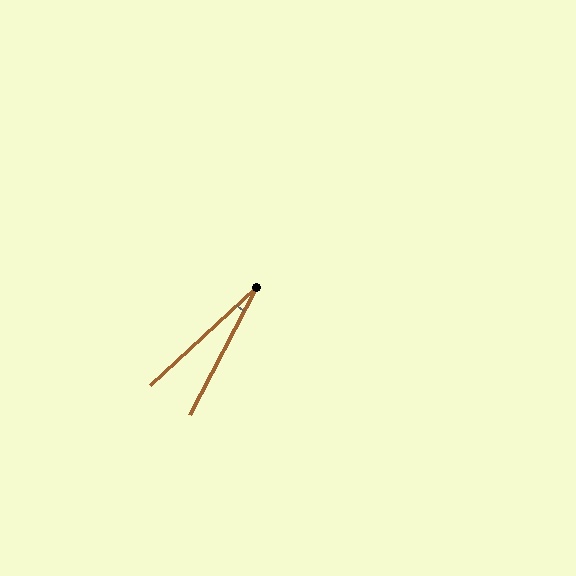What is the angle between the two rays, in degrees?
Approximately 20 degrees.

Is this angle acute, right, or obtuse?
It is acute.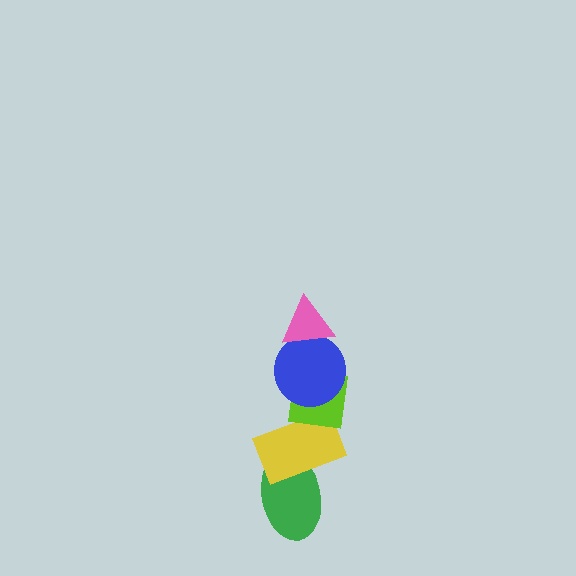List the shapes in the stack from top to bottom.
From top to bottom: the pink triangle, the blue circle, the lime square, the yellow rectangle, the green ellipse.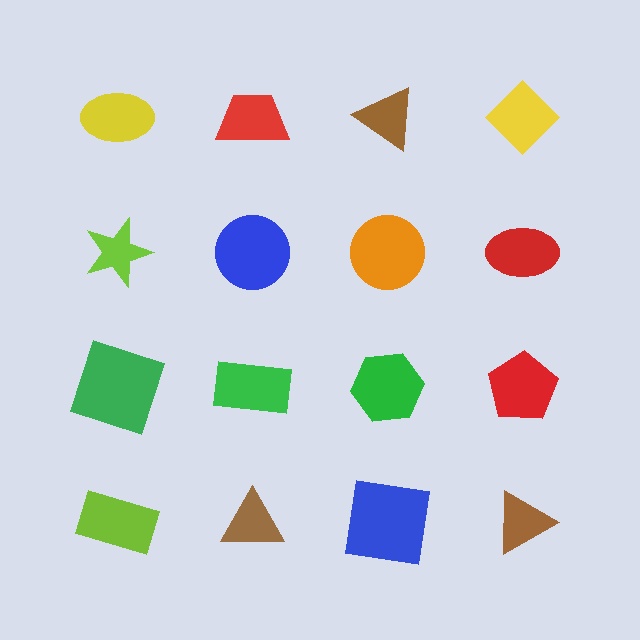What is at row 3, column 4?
A red pentagon.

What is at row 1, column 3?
A brown triangle.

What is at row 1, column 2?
A red trapezoid.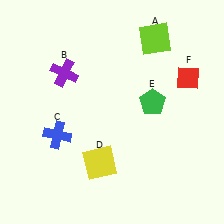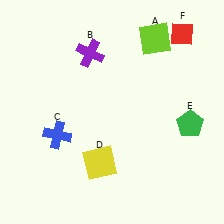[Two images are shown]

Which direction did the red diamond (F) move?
The red diamond (F) moved up.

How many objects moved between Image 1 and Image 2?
3 objects moved between the two images.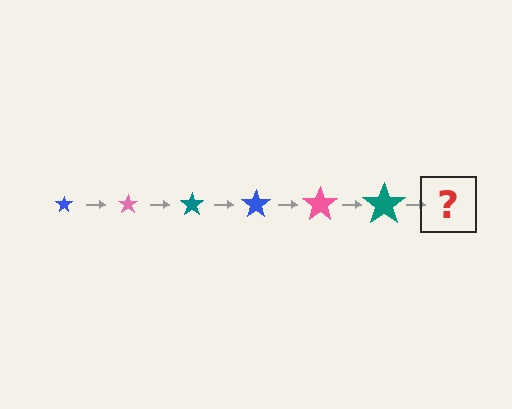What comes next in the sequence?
The next element should be a blue star, larger than the previous one.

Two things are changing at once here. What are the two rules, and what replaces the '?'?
The two rules are that the star grows larger each step and the color cycles through blue, pink, and teal. The '?' should be a blue star, larger than the previous one.